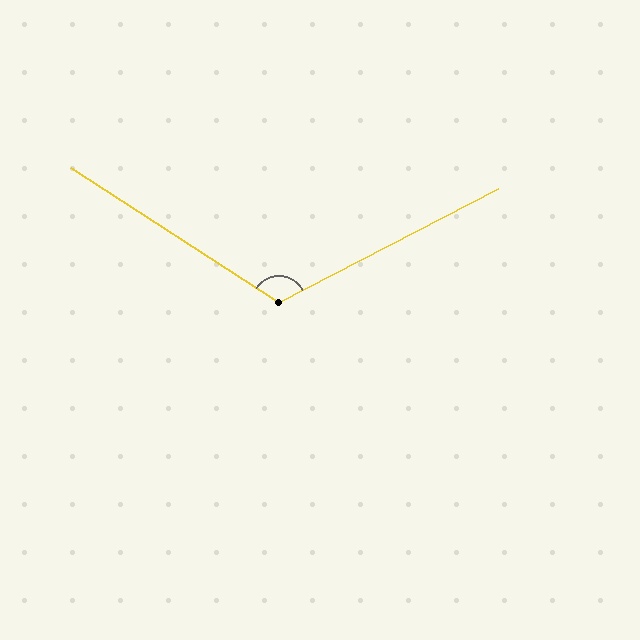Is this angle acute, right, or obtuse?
It is obtuse.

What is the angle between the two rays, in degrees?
Approximately 120 degrees.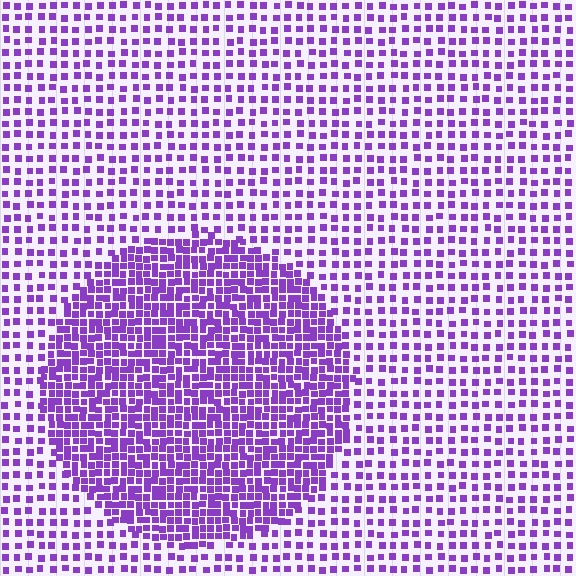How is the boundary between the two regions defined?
The boundary is defined by a change in element density (approximately 2.2x ratio). All elements are the same color, size, and shape.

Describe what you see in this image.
The image contains small purple elements arranged at two different densities. A circle-shaped region is visible where the elements are more densely packed than the surrounding area.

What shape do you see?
I see a circle.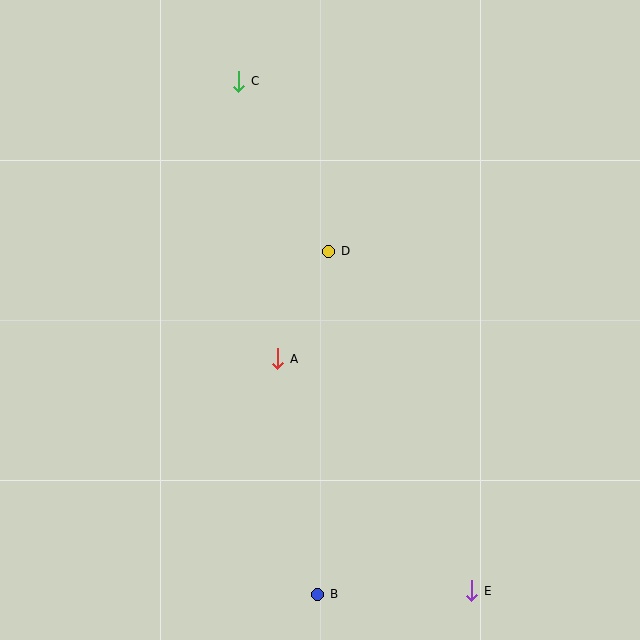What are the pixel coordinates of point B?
Point B is at (318, 594).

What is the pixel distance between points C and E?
The distance between C and E is 560 pixels.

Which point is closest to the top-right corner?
Point D is closest to the top-right corner.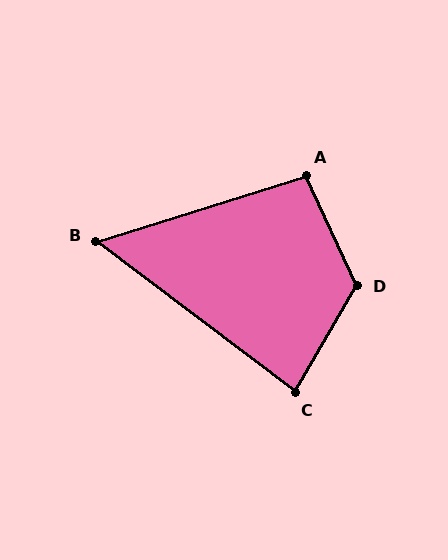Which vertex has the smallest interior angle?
B, at approximately 55 degrees.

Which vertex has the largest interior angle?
D, at approximately 125 degrees.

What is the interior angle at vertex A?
Approximately 97 degrees (obtuse).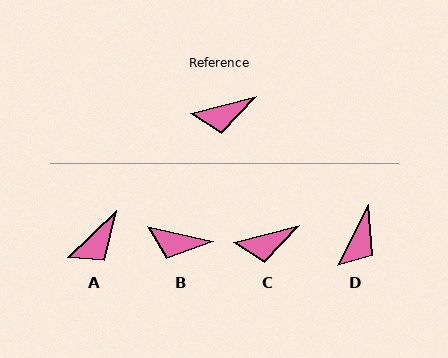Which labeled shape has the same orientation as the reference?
C.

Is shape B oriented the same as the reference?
No, it is off by about 27 degrees.